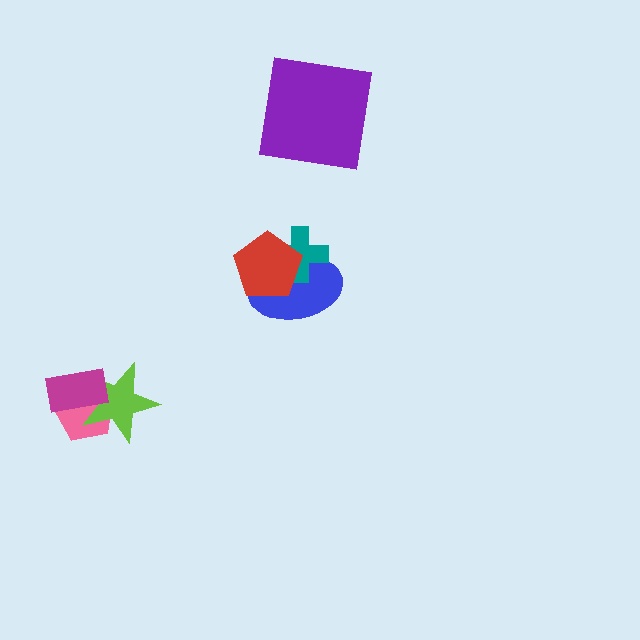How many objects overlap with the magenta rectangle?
2 objects overlap with the magenta rectangle.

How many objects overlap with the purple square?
0 objects overlap with the purple square.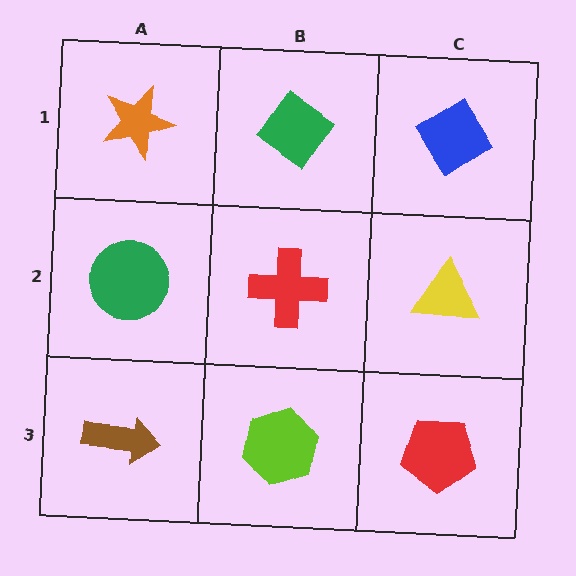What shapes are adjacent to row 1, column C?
A yellow triangle (row 2, column C), a green diamond (row 1, column B).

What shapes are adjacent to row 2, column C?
A blue diamond (row 1, column C), a red pentagon (row 3, column C), a red cross (row 2, column B).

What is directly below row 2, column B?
A lime hexagon.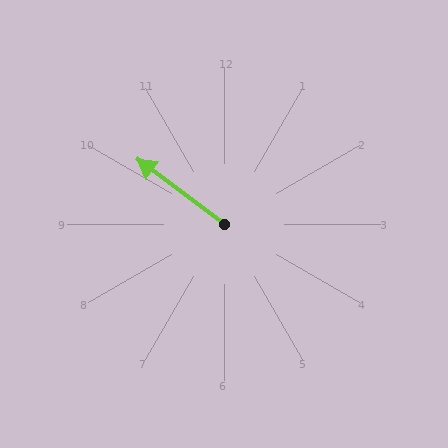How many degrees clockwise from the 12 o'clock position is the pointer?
Approximately 307 degrees.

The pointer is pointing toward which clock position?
Roughly 10 o'clock.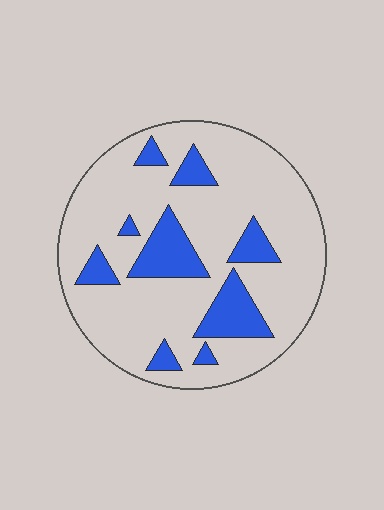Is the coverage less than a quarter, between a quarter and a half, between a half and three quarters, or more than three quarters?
Less than a quarter.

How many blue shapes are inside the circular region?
9.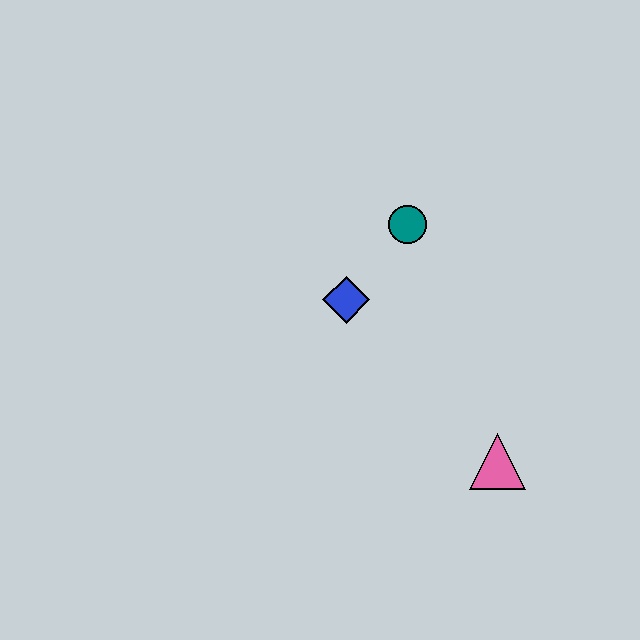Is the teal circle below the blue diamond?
No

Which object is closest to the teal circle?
The blue diamond is closest to the teal circle.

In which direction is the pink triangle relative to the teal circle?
The pink triangle is below the teal circle.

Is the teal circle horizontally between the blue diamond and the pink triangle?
Yes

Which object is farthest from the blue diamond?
The pink triangle is farthest from the blue diamond.